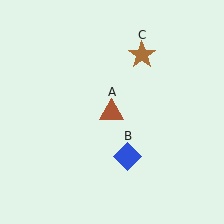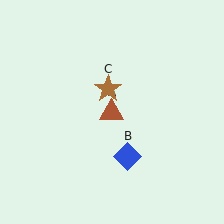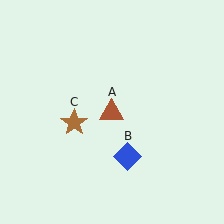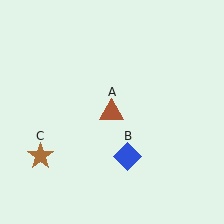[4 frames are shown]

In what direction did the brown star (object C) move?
The brown star (object C) moved down and to the left.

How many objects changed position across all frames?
1 object changed position: brown star (object C).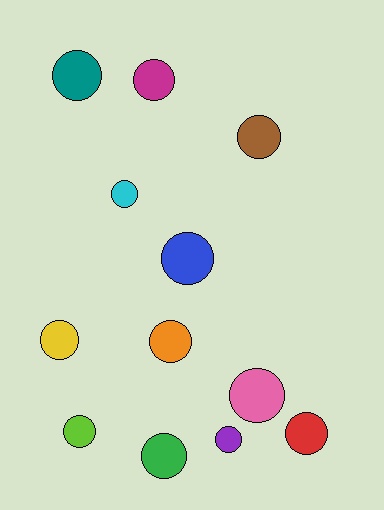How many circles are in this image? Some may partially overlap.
There are 12 circles.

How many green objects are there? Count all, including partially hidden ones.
There is 1 green object.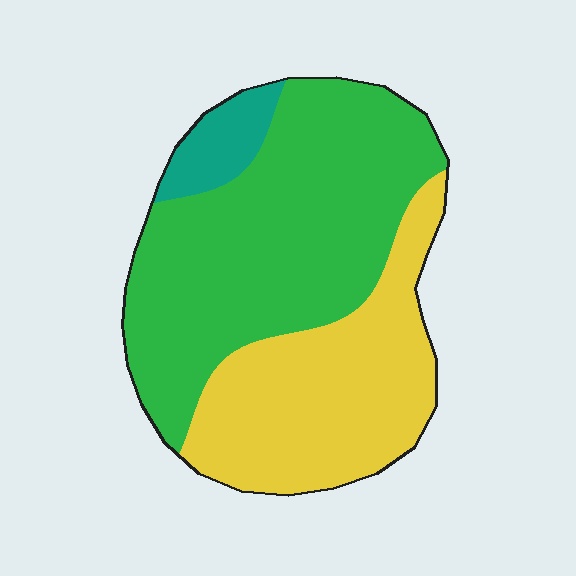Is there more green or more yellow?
Green.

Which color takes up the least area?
Teal, at roughly 5%.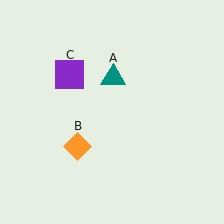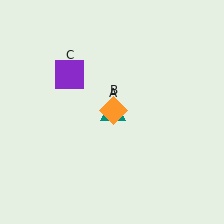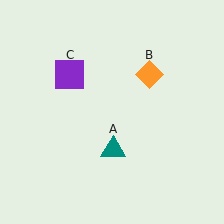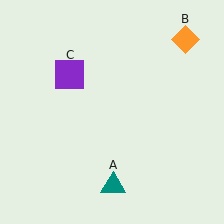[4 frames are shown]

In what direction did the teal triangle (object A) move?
The teal triangle (object A) moved down.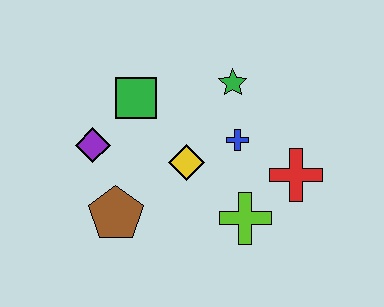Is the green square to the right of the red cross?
No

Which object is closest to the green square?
The purple diamond is closest to the green square.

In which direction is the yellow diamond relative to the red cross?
The yellow diamond is to the left of the red cross.